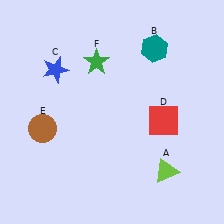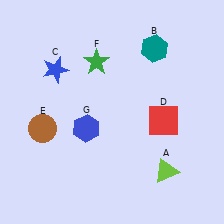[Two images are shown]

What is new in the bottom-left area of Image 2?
A blue hexagon (G) was added in the bottom-left area of Image 2.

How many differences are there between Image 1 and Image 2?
There is 1 difference between the two images.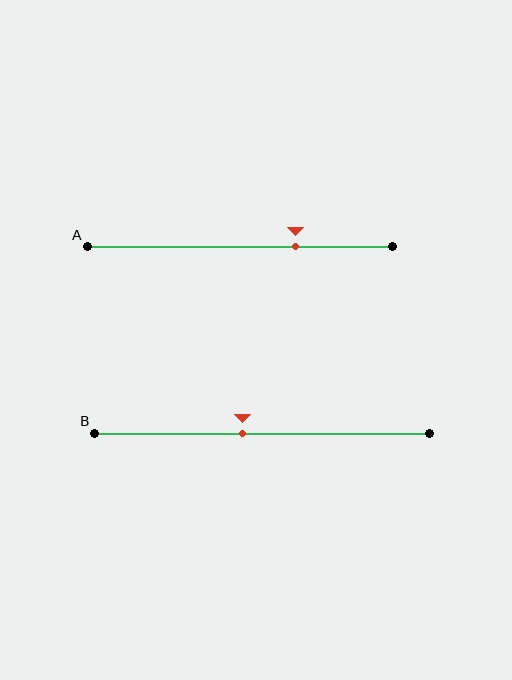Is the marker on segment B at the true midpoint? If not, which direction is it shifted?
No, the marker on segment B is shifted to the left by about 6% of the segment length.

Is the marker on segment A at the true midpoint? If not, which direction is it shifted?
No, the marker on segment A is shifted to the right by about 18% of the segment length.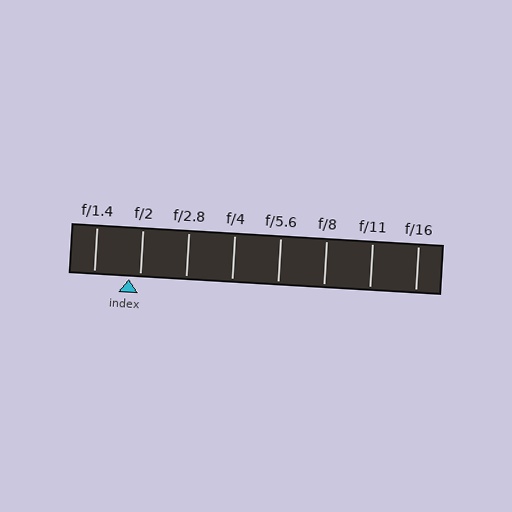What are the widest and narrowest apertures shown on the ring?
The widest aperture shown is f/1.4 and the narrowest is f/16.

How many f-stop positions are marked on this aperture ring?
There are 8 f-stop positions marked.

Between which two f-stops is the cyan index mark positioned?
The index mark is between f/1.4 and f/2.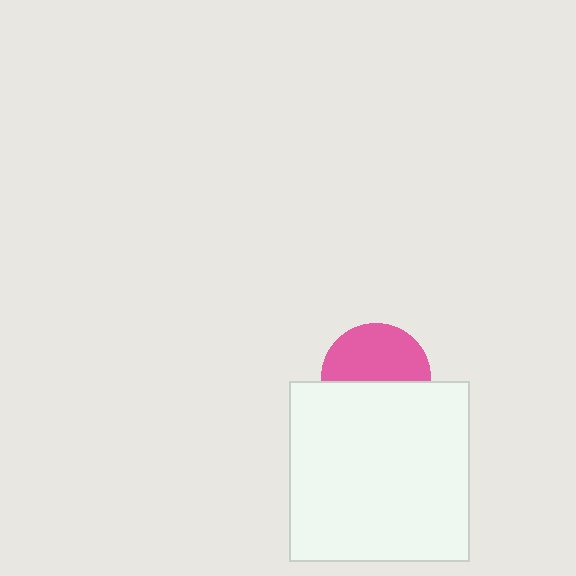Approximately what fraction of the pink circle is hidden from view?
Roughly 46% of the pink circle is hidden behind the white square.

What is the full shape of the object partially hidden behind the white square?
The partially hidden object is a pink circle.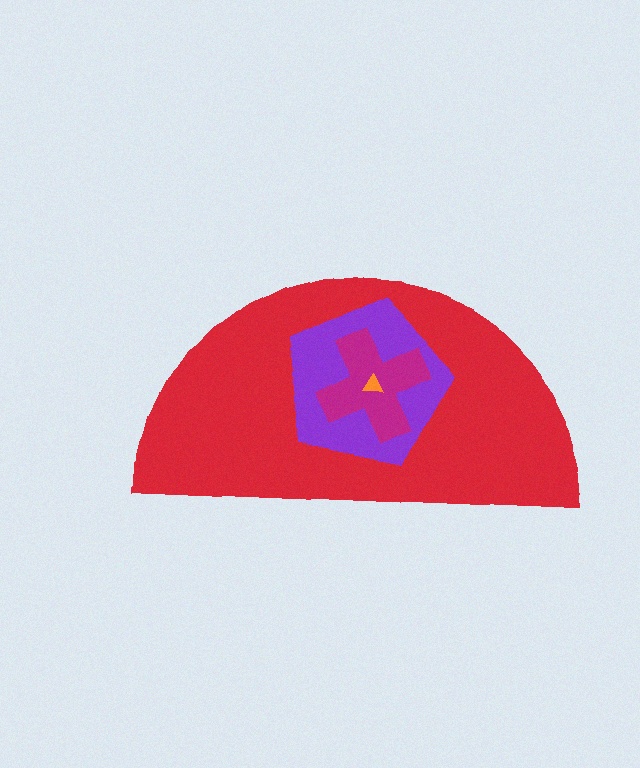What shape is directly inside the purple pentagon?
The magenta cross.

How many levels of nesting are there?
4.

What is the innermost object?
The orange triangle.